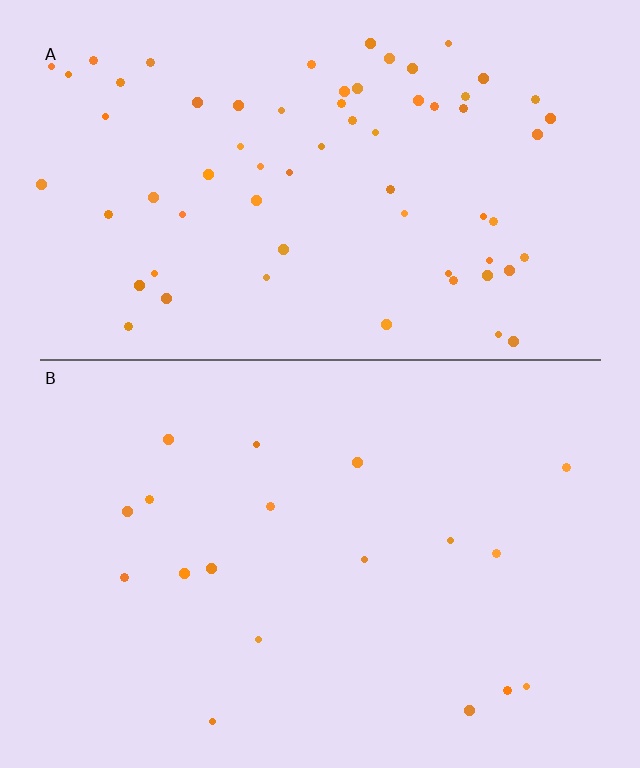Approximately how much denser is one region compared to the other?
Approximately 3.6× — region A over region B.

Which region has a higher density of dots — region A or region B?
A (the top).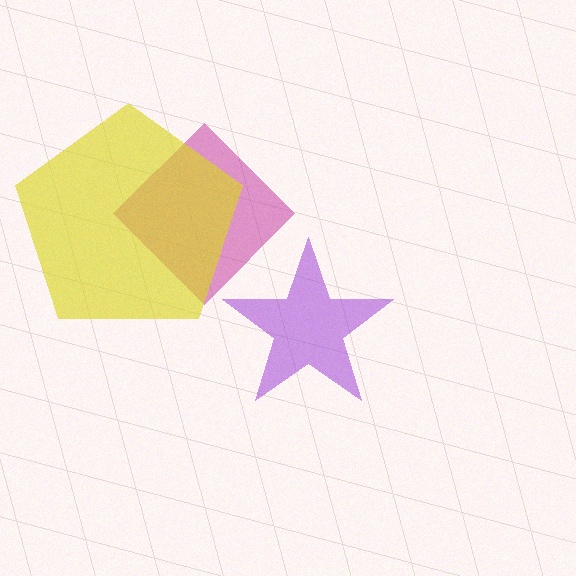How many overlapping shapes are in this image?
There are 3 overlapping shapes in the image.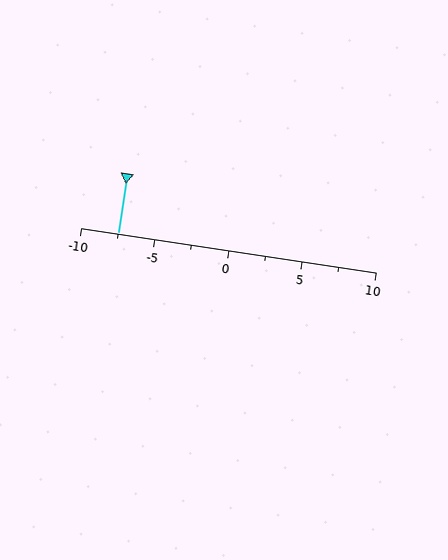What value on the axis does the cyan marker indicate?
The marker indicates approximately -7.5.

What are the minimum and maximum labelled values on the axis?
The axis runs from -10 to 10.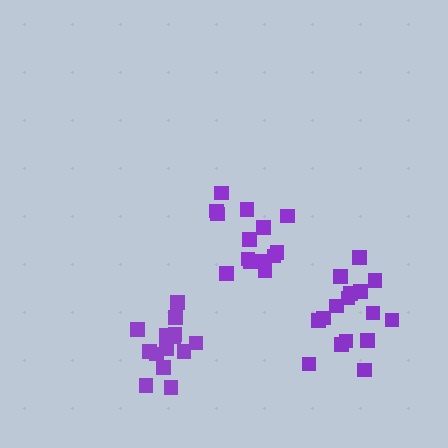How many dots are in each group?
Group 1: 14 dots, Group 2: 16 dots, Group 3: 15 dots (45 total).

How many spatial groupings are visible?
There are 3 spatial groupings.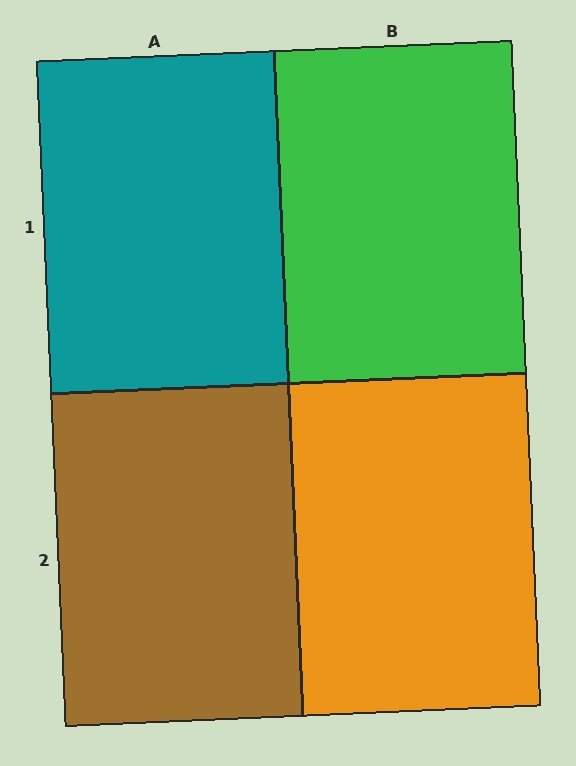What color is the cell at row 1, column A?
Teal.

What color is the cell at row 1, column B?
Green.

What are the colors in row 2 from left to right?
Brown, orange.